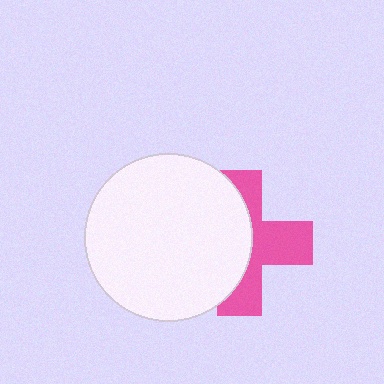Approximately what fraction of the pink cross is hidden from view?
Roughly 52% of the pink cross is hidden behind the white circle.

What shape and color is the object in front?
The object in front is a white circle.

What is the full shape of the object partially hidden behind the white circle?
The partially hidden object is a pink cross.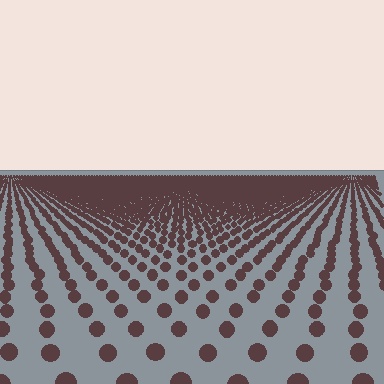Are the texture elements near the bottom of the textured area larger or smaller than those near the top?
Larger. Near the bottom, elements are closer to the viewer and appear at a bigger on-screen size.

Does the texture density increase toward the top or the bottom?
Density increases toward the top.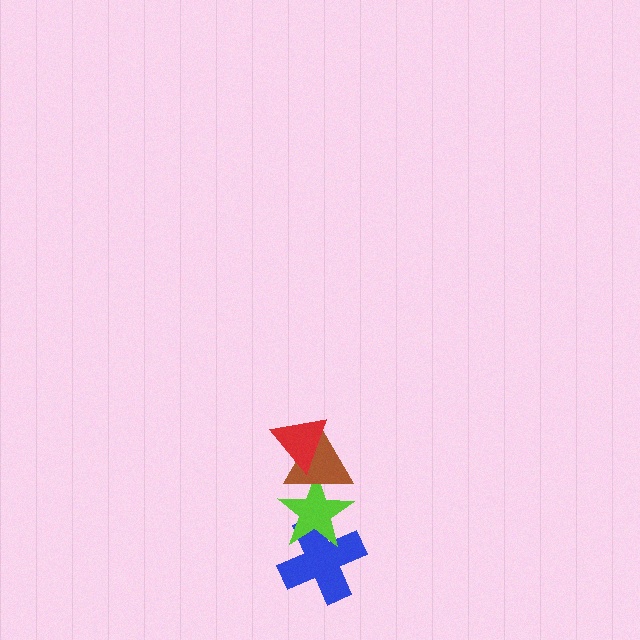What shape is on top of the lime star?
The brown triangle is on top of the lime star.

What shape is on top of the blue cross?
The lime star is on top of the blue cross.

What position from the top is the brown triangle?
The brown triangle is 2nd from the top.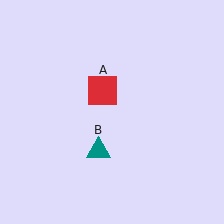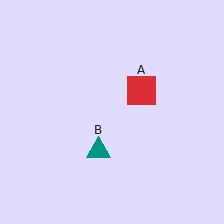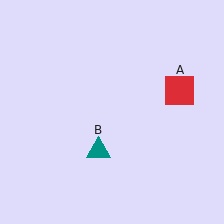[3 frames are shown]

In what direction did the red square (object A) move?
The red square (object A) moved right.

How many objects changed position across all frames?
1 object changed position: red square (object A).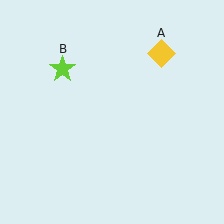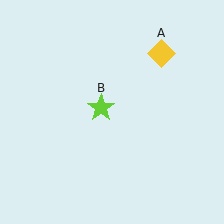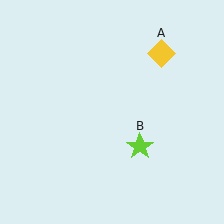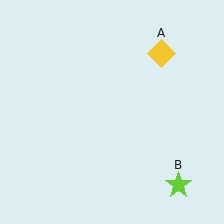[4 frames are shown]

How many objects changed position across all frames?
1 object changed position: lime star (object B).